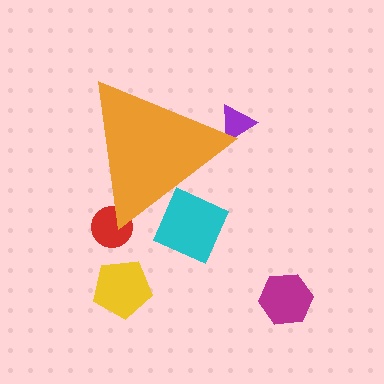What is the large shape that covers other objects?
An orange triangle.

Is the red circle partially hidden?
Yes, the red circle is partially hidden behind the orange triangle.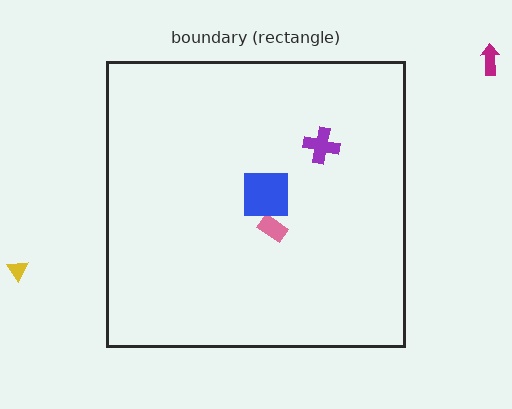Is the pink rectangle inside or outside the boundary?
Inside.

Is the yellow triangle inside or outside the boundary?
Outside.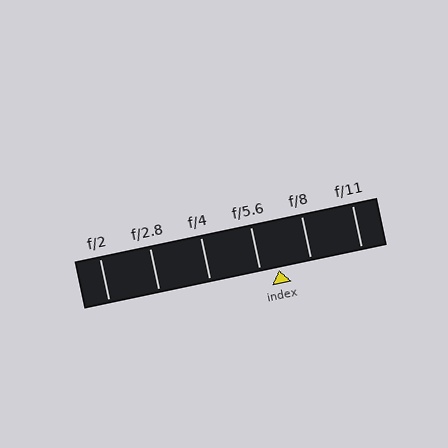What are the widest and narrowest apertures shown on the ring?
The widest aperture shown is f/2 and the narrowest is f/11.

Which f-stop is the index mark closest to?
The index mark is closest to f/5.6.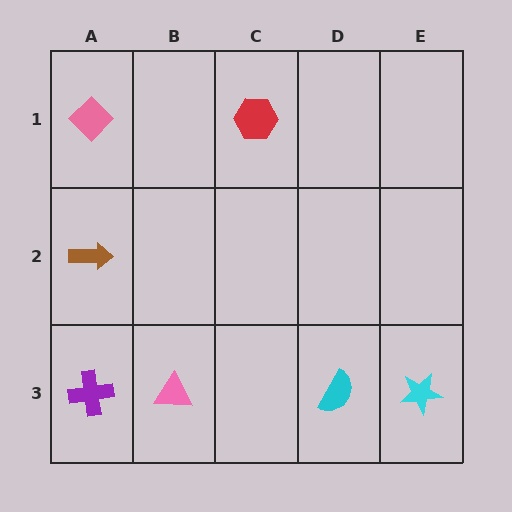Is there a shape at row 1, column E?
No, that cell is empty.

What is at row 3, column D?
A cyan semicircle.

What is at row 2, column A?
A brown arrow.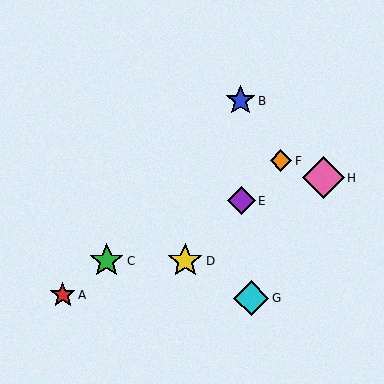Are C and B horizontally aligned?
No, C is at y≈261 and B is at y≈101.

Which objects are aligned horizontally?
Objects C, D are aligned horizontally.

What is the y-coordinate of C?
Object C is at y≈261.